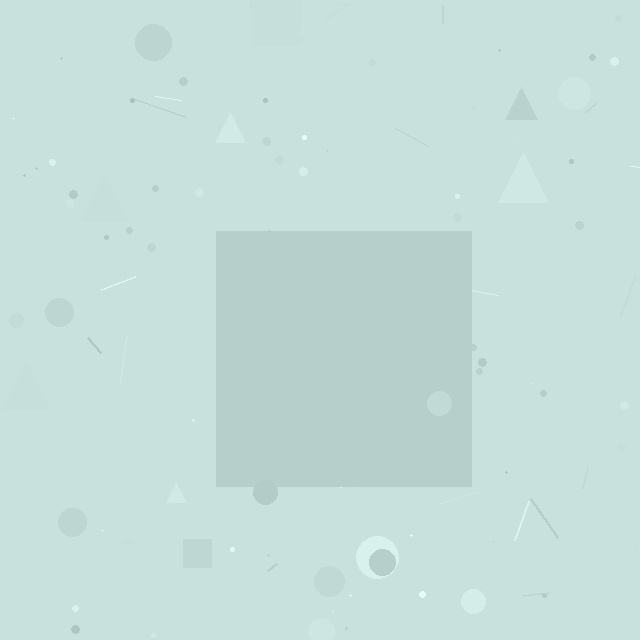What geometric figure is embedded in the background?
A square is embedded in the background.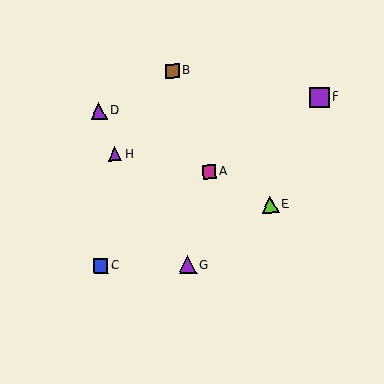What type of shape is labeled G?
Shape G is a purple triangle.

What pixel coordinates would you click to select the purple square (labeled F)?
Click at (319, 97) to select the purple square F.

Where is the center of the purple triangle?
The center of the purple triangle is at (187, 265).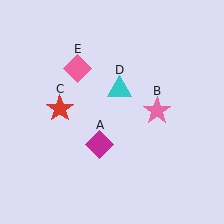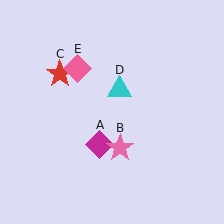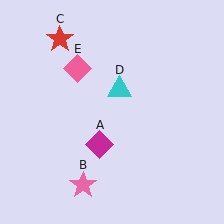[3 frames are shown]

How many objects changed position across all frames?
2 objects changed position: pink star (object B), red star (object C).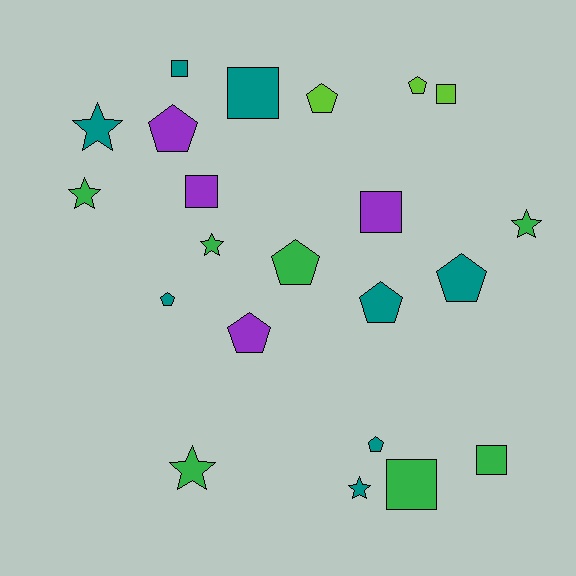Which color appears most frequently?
Teal, with 8 objects.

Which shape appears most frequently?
Pentagon, with 9 objects.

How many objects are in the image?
There are 22 objects.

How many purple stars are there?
There are no purple stars.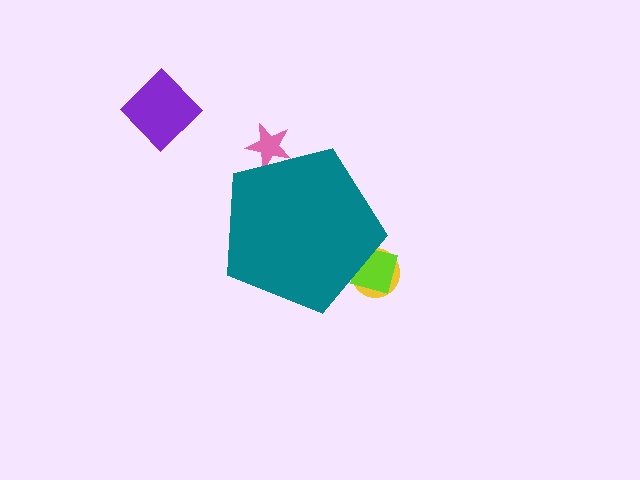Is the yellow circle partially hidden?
Yes, the yellow circle is partially hidden behind the teal pentagon.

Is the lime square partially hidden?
Yes, the lime square is partially hidden behind the teal pentagon.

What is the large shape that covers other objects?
A teal pentagon.